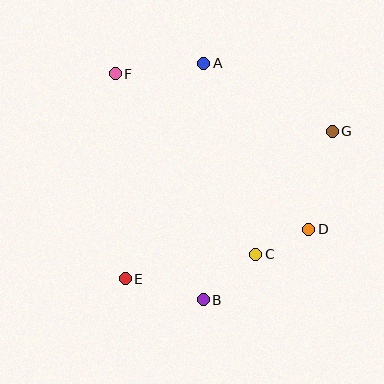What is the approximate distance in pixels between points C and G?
The distance between C and G is approximately 145 pixels.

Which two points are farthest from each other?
Points E and G are farthest from each other.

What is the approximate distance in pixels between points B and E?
The distance between B and E is approximately 81 pixels.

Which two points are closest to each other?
Points C and D are closest to each other.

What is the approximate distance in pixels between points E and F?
The distance between E and F is approximately 205 pixels.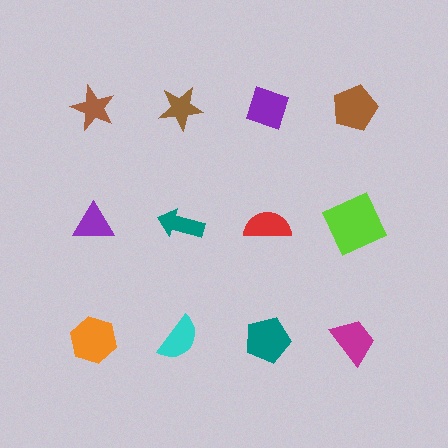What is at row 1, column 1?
A brown star.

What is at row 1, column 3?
A purple diamond.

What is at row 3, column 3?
A teal pentagon.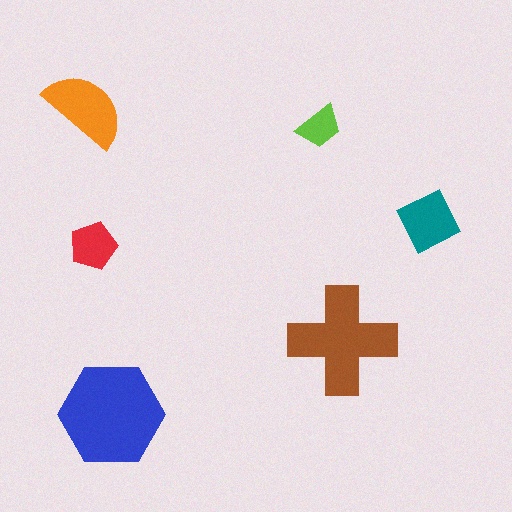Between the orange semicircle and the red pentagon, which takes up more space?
The orange semicircle.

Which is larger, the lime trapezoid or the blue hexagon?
The blue hexagon.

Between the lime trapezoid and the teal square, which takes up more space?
The teal square.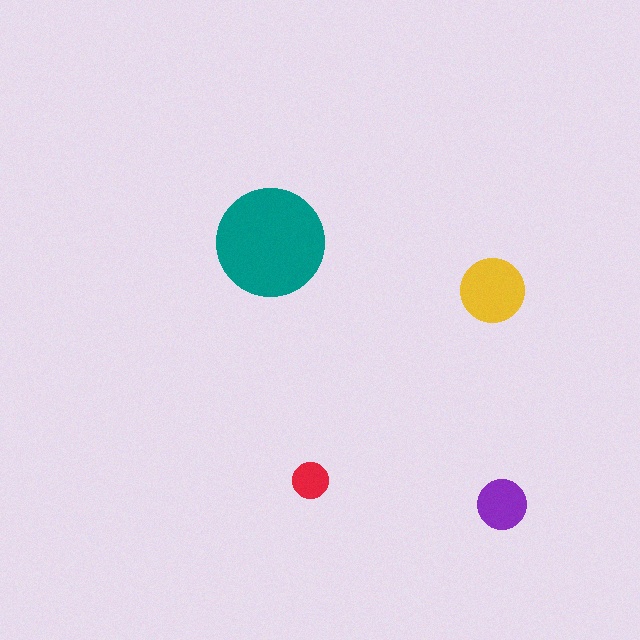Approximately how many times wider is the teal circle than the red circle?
About 3 times wider.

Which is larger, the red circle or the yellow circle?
The yellow one.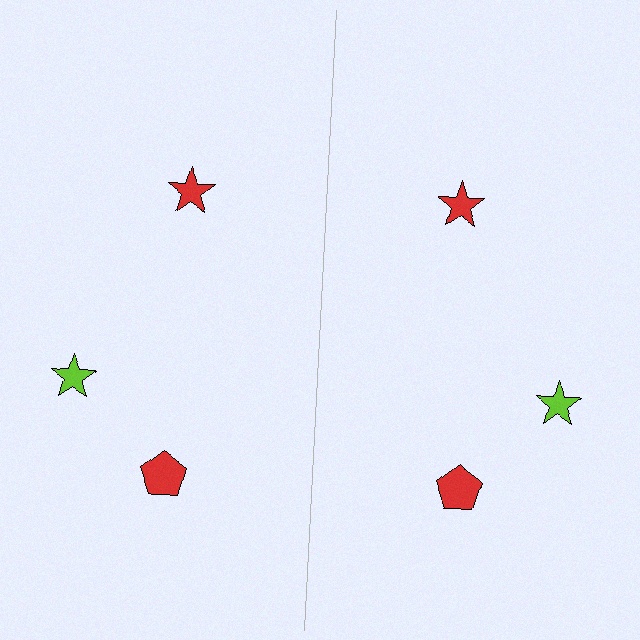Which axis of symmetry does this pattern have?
The pattern has a vertical axis of symmetry running through the center of the image.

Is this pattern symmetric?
Yes, this pattern has bilateral (reflection) symmetry.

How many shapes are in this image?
There are 6 shapes in this image.